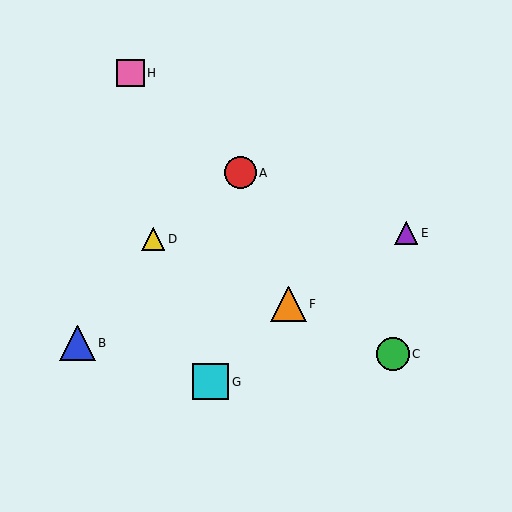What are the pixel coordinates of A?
Object A is at (240, 173).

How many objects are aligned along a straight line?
3 objects (C, D, F) are aligned along a straight line.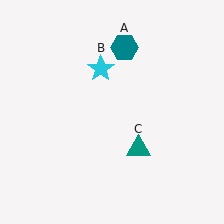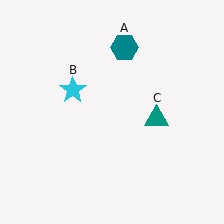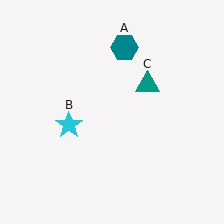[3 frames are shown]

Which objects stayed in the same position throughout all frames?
Teal hexagon (object A) remained stationary.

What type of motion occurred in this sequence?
The cyan star (object B), teal triangle (object C) rotated counterclockwise around the center of the scene.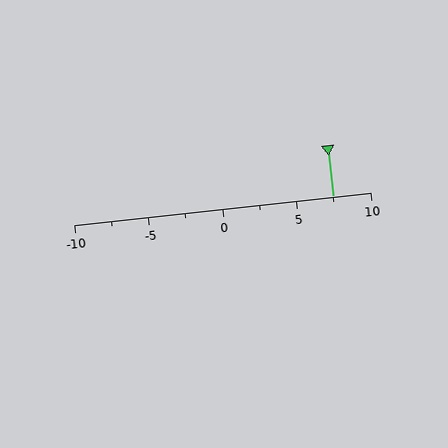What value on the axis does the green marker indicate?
The marker indicates approximately 7.5.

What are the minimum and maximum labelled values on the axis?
The axis runs from -10 to 10.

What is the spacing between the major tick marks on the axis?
The major ticks are spaced 5 apart.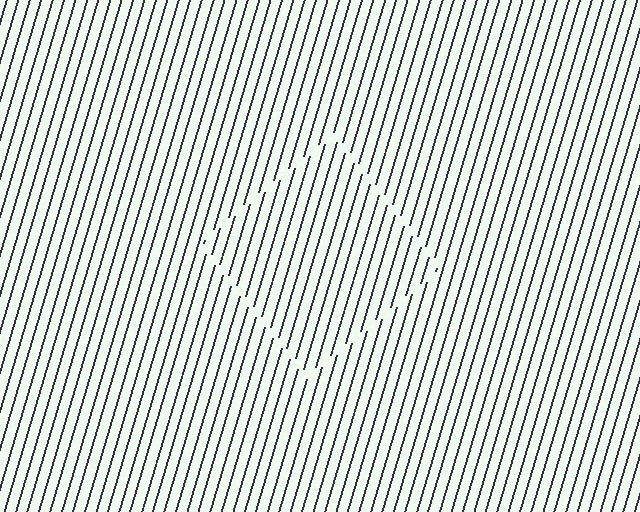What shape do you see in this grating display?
An illusory square. The interior of the shape contains the same grating, shifted by half a period — the contour is defined by the phase discontinuity where line-ends from the inner and outer gratings abut.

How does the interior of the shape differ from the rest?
The interior of the shape contains the same grating, shifted by half a period — the contour is defined by the phase discontinuity where line-ends from the inner and outer gratings abut.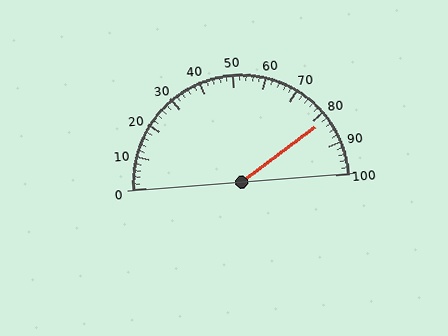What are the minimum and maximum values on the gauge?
The gauge ranges from 0 to 100.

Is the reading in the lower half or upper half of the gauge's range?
The reading is in the upper half of the range (0 to 100).